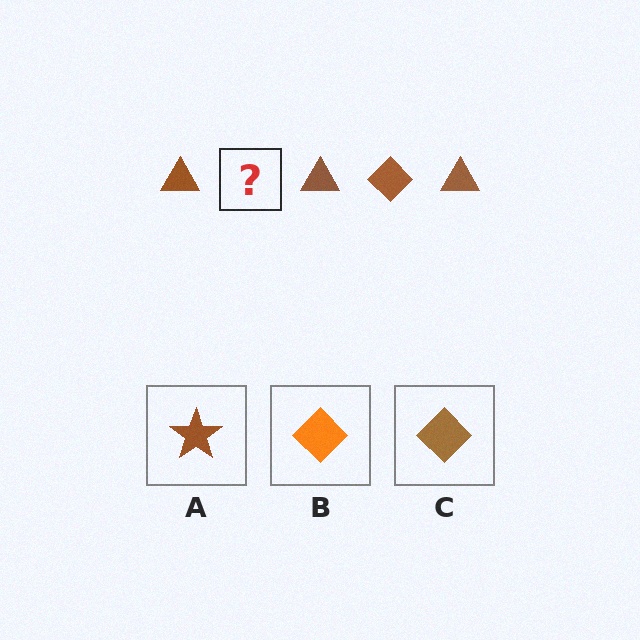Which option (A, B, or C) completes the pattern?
C.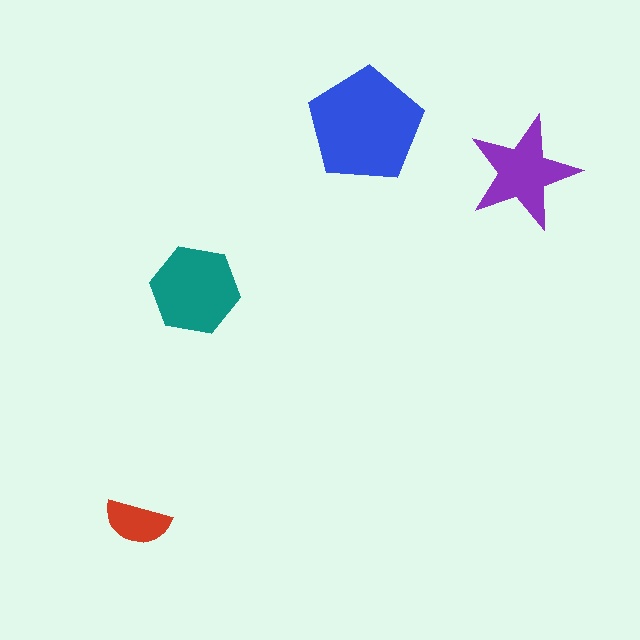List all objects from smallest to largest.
The red semicircle, the purple star, the teal hexagon, the blue pentagon.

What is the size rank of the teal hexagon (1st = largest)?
2nd.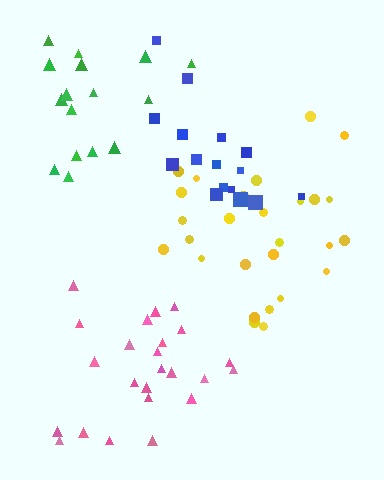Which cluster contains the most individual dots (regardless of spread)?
Yellow (28).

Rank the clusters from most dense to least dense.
yellow, green, pink, blue.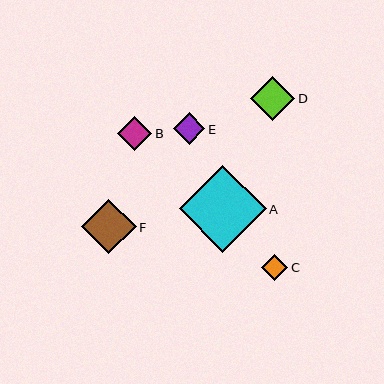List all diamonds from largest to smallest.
From largest to smallest: A, F, D, B, E, C.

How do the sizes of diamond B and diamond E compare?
Diamond B and diamond E are approximately the same size.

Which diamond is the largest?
Diamond A is the largest with a size of approximately 87 pixels.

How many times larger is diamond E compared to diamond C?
Diamond E is approximately 1.2 times the size of diamond C.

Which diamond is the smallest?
Diamond C is the smallest with a size of approximately 26 pixels.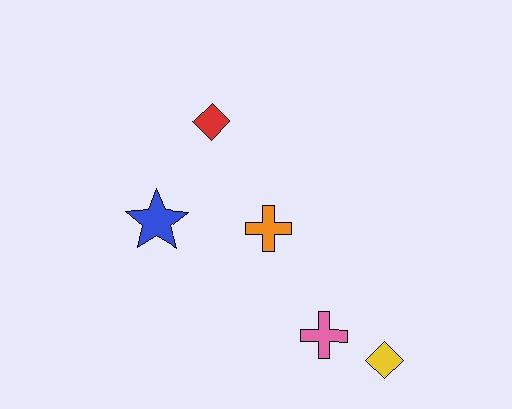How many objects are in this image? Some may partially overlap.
There are 5 objects.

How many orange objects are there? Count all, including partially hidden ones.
There is 1 orange object.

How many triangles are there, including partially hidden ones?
There are no triangles.